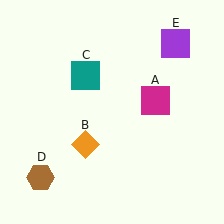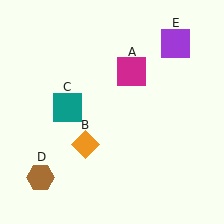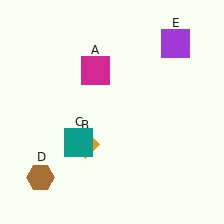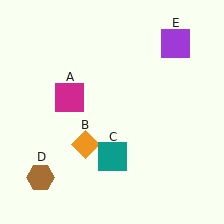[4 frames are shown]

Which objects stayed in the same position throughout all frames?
Orange diamond (object B) and brown hexagon (object D) and purple square (object E) remained stationary.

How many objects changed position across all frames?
2 objects changed position: magenta square (object A), teal square (object C).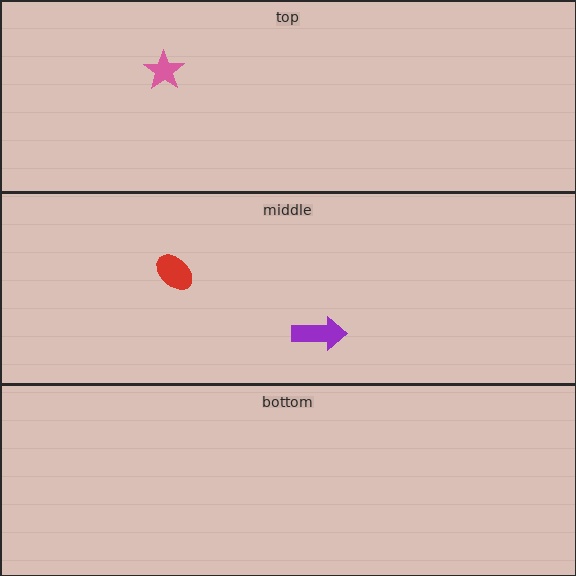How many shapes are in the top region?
1.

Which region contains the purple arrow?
The middle region.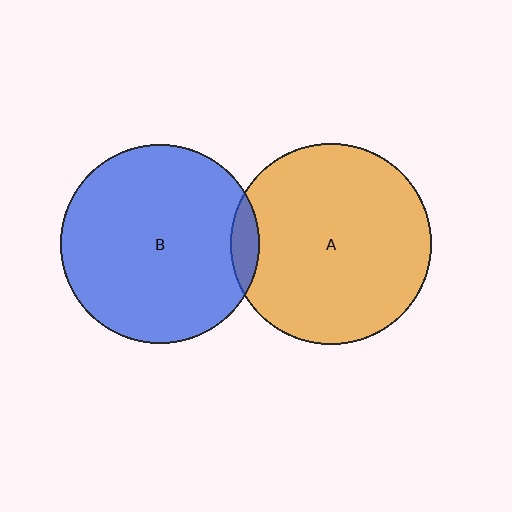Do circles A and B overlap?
Yes.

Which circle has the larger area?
Circle A (orange).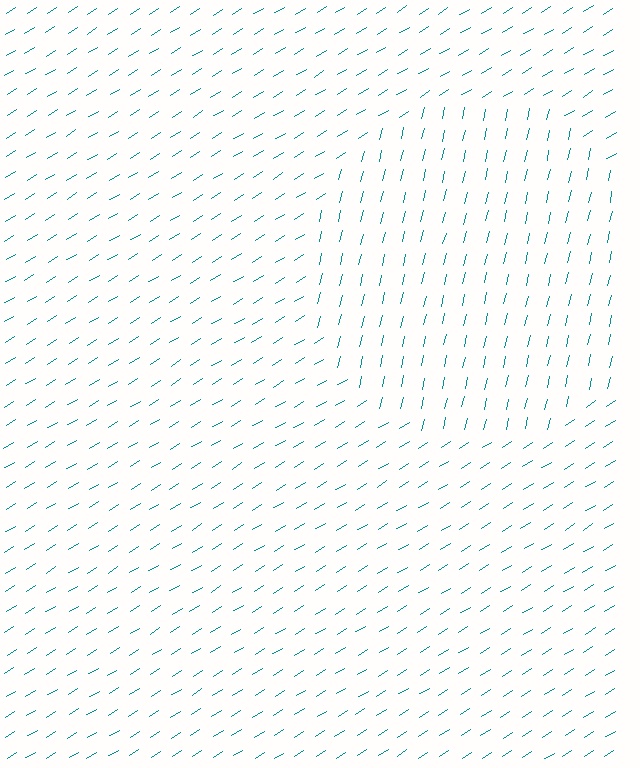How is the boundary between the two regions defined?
The boundary is defined purely by a change in line orientation (approximately 45 degrees difference). All lines are the same color and thickness.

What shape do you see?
I see a circle.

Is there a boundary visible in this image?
Yes, there is a texture boundary formed by a change in line orientation.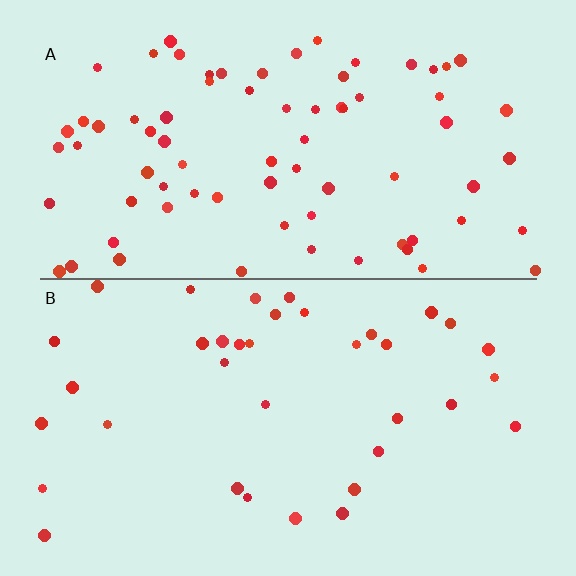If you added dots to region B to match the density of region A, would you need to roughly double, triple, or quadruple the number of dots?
Approximately double.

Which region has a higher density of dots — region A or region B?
A (the top).